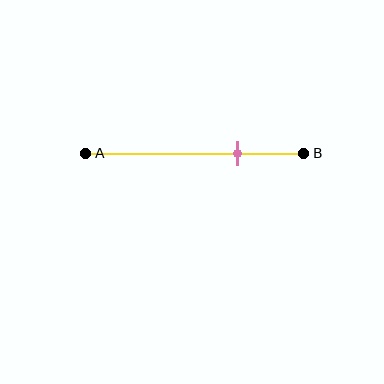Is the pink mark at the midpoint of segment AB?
No, the mark is at about 70% from A, not at the 50% midpoint.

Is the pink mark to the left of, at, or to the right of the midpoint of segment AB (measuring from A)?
The pink mark is to the right of the midpoint of segment AB.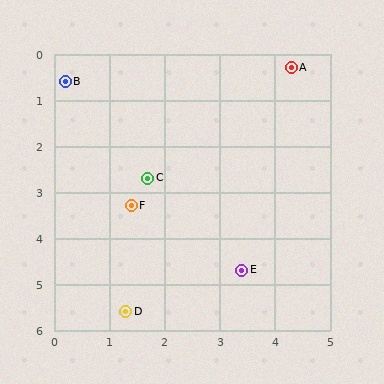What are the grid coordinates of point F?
Point F is at approximately (1.4, 3.3).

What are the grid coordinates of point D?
Point D is at approximately (1.3, 5.6).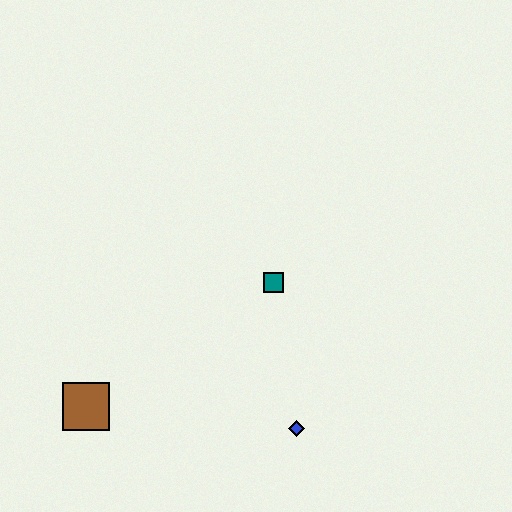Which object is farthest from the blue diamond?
The brown square is farthest from the blue diamond.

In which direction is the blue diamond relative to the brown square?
The blue diamond is to the right of the brown square.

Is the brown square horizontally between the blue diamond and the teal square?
No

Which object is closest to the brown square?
The blue diamond is closest to the brown square.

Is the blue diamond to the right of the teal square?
Yes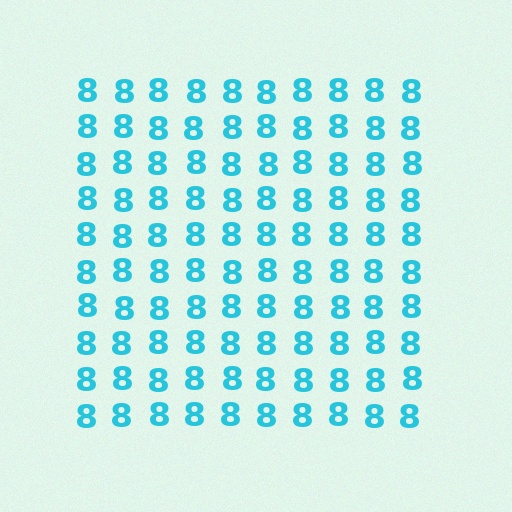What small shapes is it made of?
It is made of small digit 8's.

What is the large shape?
The large shape is a square.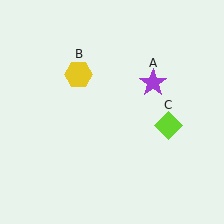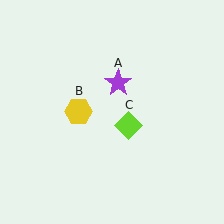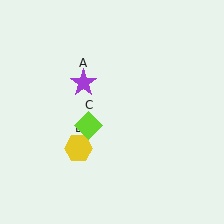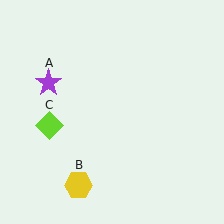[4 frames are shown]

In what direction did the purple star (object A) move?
The purple star (object A) moved left.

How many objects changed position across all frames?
3 objects changed position: purple star (object A), yellow hexagon (object B), lime diamond (object C).